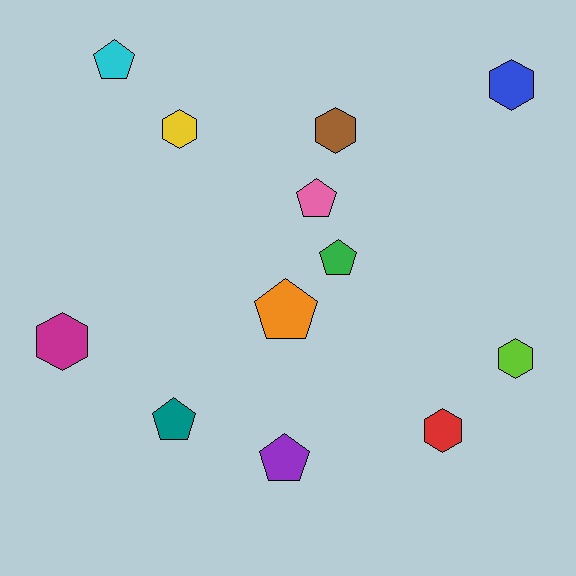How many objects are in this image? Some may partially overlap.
There are 12 objects.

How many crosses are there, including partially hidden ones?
There are no crosses.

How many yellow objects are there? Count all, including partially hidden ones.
There is 1 yellow object.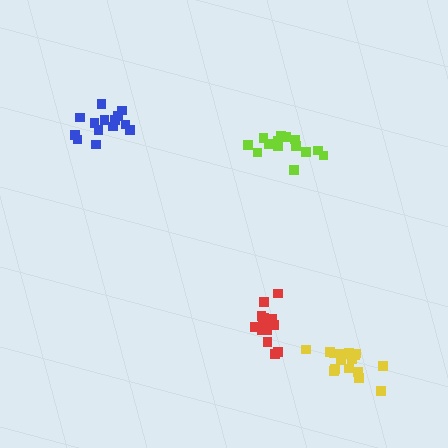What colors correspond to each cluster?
The clusters are colored: blue, yellow, red, lime.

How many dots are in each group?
Group 1: 14 dots, Group 2: 17 dots, Group 3: 15 dots, Group 4: 15 dots (61 total).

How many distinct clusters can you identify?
There are 4 distinct clusters.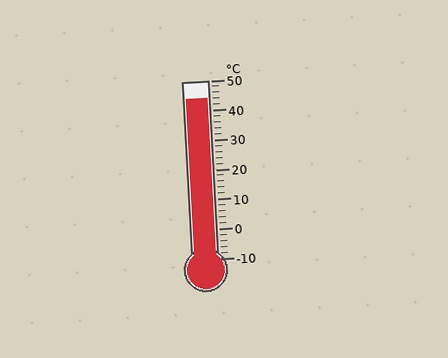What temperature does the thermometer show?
The thermometer shows approximately 44°C.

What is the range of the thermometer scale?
The thermometer scale ranges from -10°C to 50°C.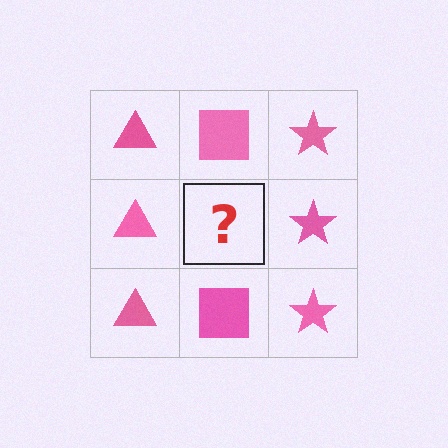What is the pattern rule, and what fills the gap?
The rule is that each column has a consistent shape. The gap should be filled with a pink square.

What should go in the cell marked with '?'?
The missing cell should contain a pink square.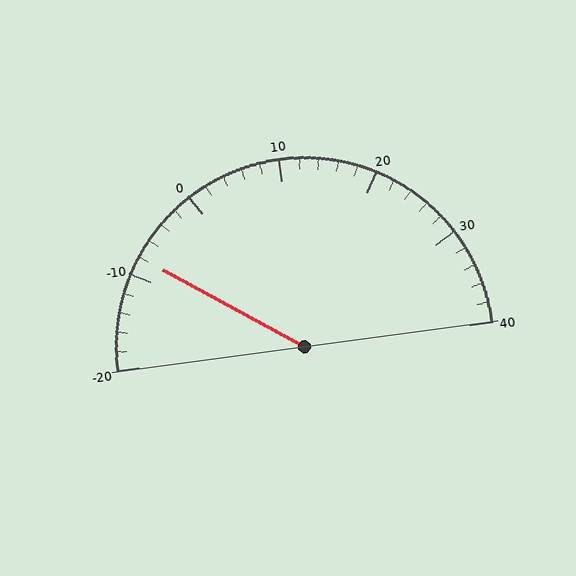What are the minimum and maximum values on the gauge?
The gauge ranges from -20 to 40.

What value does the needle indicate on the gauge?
The needle indicates approximately -8.